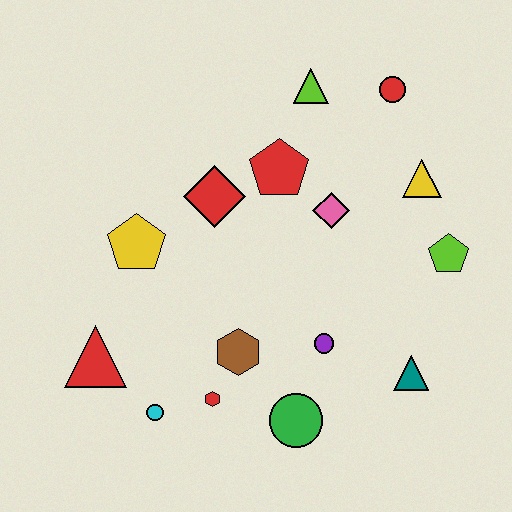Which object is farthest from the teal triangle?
The red triangle is farthest from the teal triangle.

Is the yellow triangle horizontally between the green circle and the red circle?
No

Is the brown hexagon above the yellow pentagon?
No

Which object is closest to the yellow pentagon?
The red diamond is closest to the yellow pentagon.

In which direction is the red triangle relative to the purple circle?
The red triangle is to the left of the purple circle.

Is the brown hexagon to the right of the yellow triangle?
No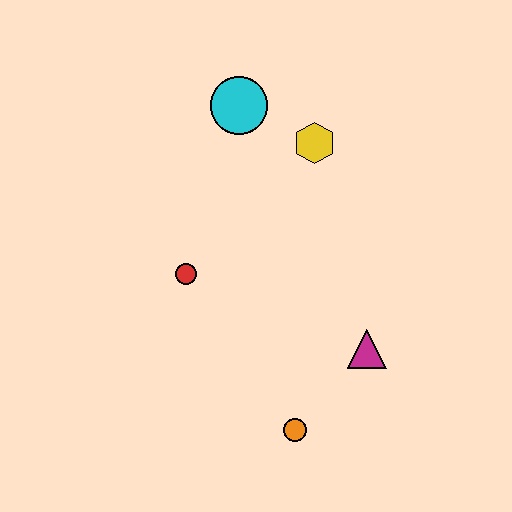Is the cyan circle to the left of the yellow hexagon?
Yes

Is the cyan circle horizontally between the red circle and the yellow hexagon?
Yes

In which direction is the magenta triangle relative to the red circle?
The magenta triangle is to the right of the red circle.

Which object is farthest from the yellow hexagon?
The orange circle is farthest from the yellow hexagon.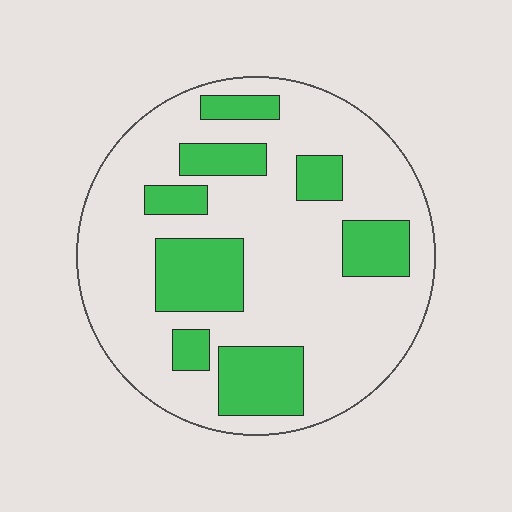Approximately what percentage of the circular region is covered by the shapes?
Approximately 25%.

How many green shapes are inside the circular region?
8.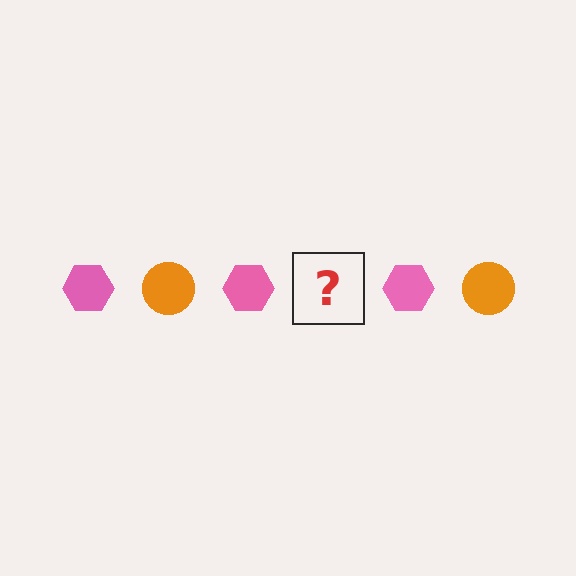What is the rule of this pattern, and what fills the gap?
The rule is that the pattern alternates between pink hexagon and orange circle. The gap should be filled with an orange circle.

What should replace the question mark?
The question mark should be replaced with an orange circle.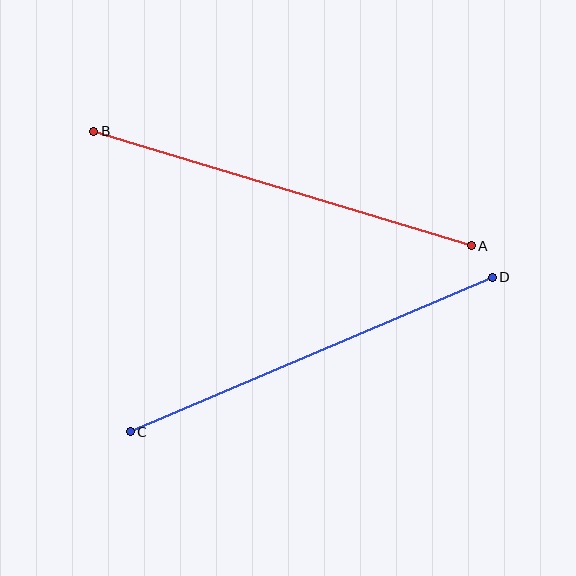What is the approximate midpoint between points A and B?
The midpoint is at approximately (282, 189) pixels.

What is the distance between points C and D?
The distance is approximately 393 pixels.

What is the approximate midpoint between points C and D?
The midpoint is at approximately (311, 354) pixels.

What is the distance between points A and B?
The distance is approximately 394 pixels.